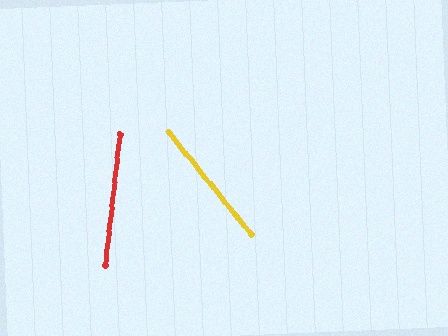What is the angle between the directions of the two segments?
Approximately 45 degrees.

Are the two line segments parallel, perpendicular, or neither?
Neither parallel nor perpendicular — they differ by about 45°.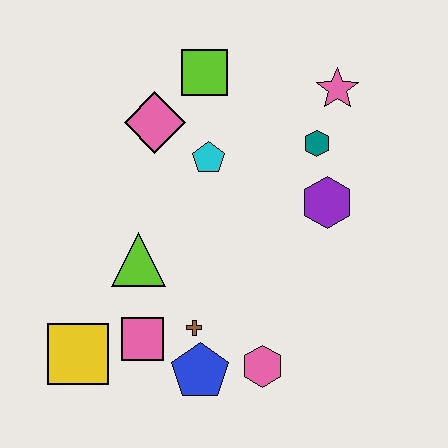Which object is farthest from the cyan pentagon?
The yellow square is farthest from the cyan pentagon.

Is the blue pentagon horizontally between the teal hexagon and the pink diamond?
Yes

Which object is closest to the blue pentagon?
The brown cross is closest to the blue pentagon.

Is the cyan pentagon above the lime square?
No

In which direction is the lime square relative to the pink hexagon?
The lime square is above the pink hexagon.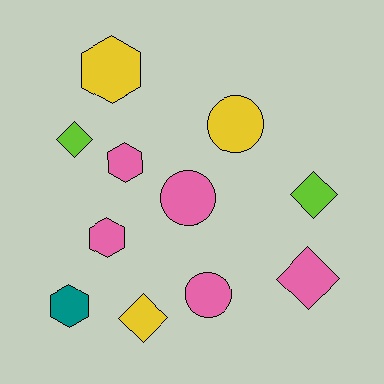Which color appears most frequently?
Pink, with 5 objects.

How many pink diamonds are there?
There is 1 pink diamond.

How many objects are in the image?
There are 11 objects.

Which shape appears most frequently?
Hexagon, with 4 objects.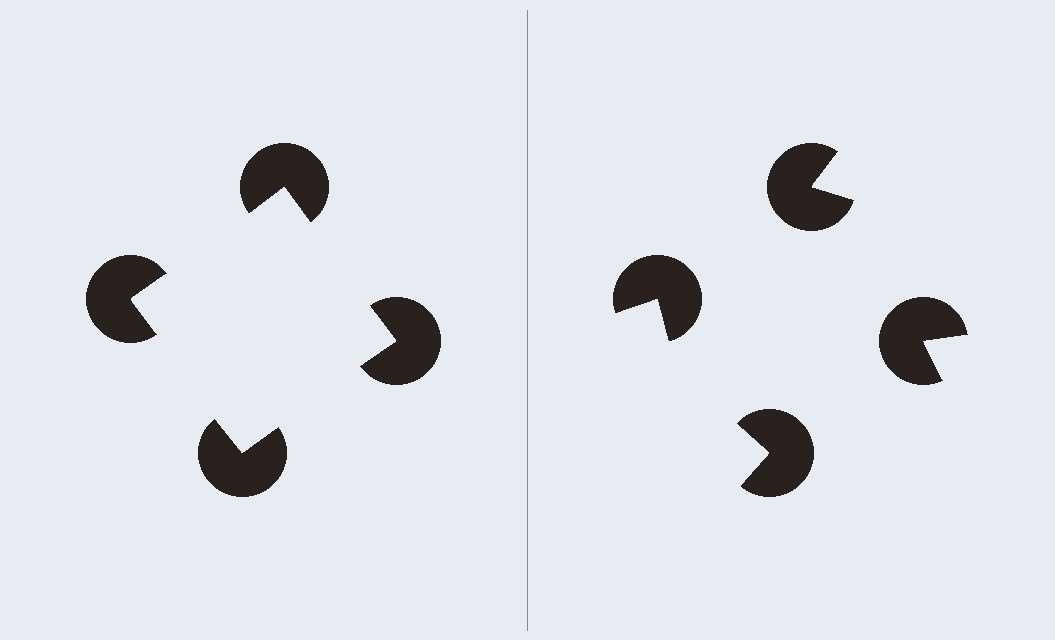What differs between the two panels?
The pac-man discs are positioned identically on both sides; only the wedge orientations differ. On the left they align to a square; on the right they are misaligned.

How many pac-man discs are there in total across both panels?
8 — 4 on each side.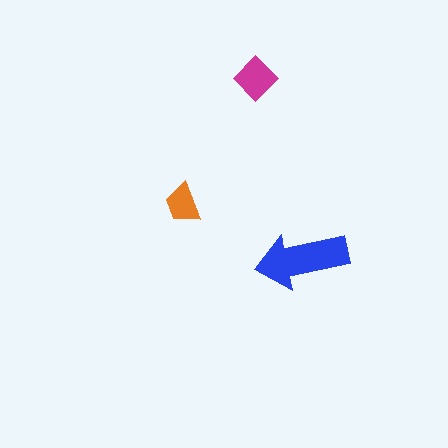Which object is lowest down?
The blue arrow is bottommost.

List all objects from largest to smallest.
The blue arrow, the magenta diamond, the orange trapezoid.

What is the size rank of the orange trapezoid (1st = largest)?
3rd.